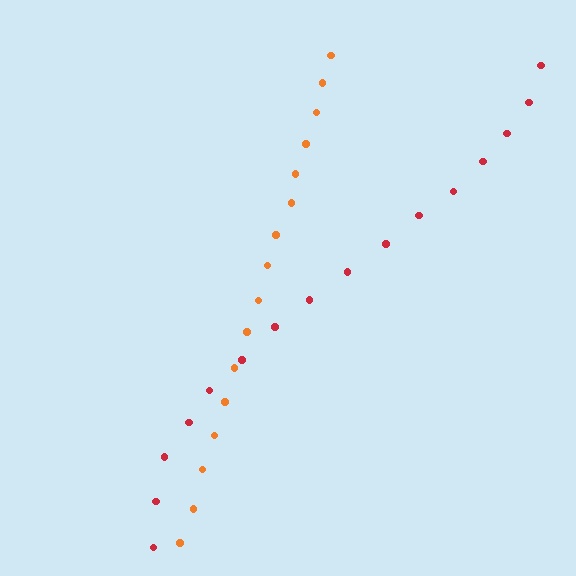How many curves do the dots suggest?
There are 2 distinct paths.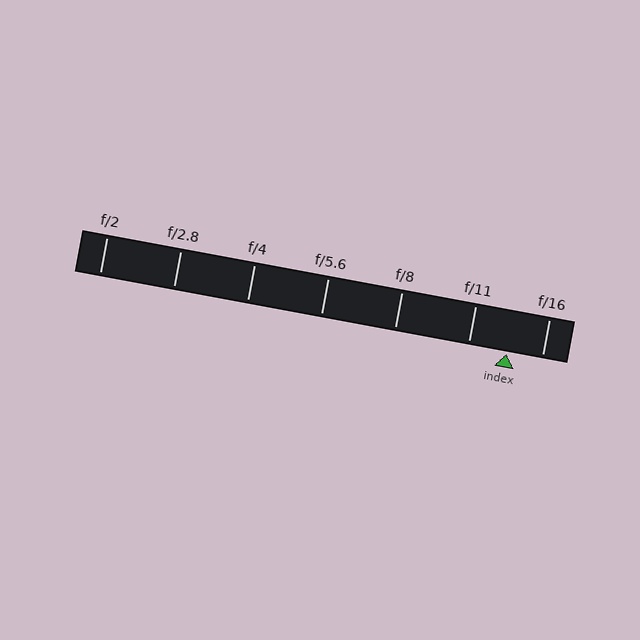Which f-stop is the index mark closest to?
The index mark is closest to f/16.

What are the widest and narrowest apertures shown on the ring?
The widest aperture shown is f/2 and the narrowest is f/16.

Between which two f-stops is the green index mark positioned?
The index mark is between f/11 and f/16.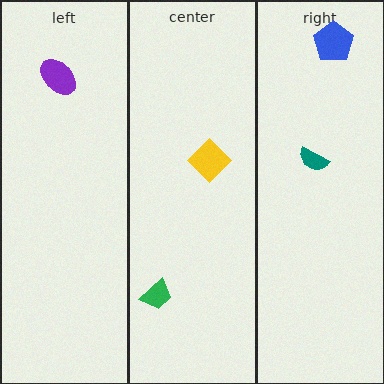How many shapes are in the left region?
1.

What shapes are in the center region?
The yellow diamond, the green trapezoid.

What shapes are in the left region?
The purple ellipse.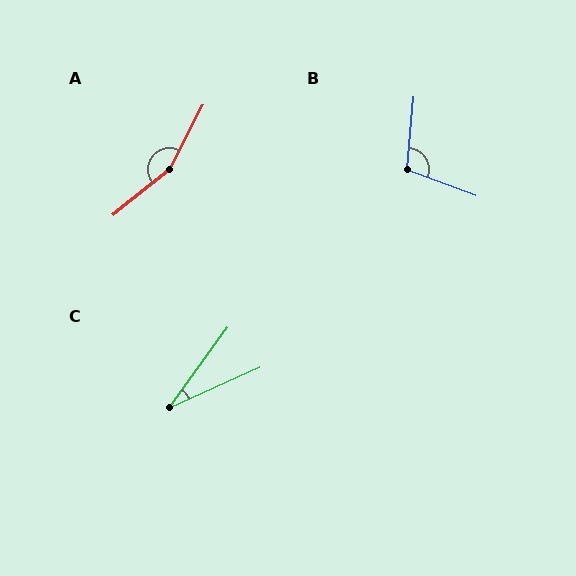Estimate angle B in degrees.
Approximately 105 degrees.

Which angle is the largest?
A, at approximately 156 degrees.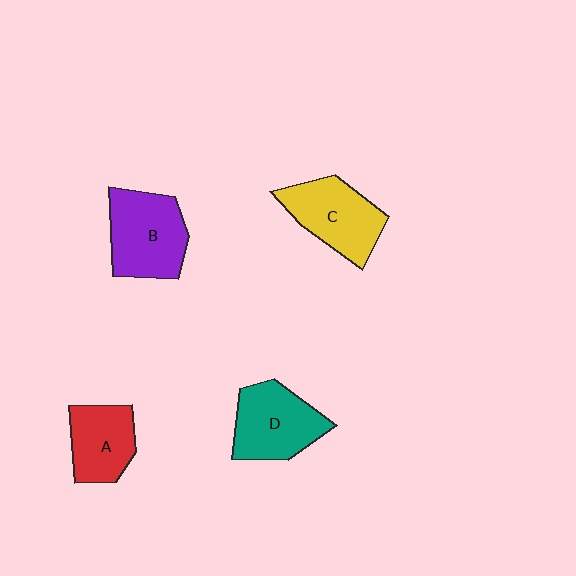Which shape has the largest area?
Shape B (purple).